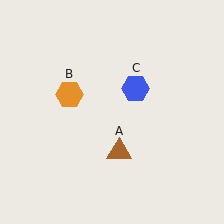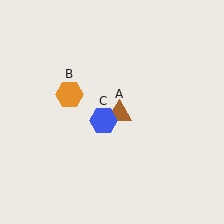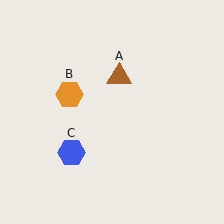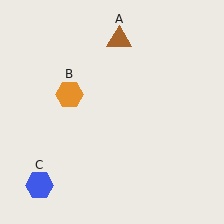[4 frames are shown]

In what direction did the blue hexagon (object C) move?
The blue hexagon (object C) moved down and to the left.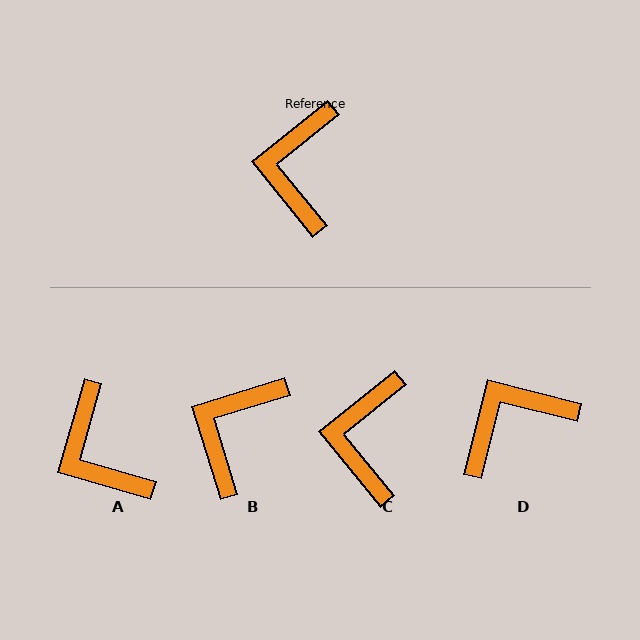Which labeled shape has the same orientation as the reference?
C.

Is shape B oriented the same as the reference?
No, it is off by about 22 degrees.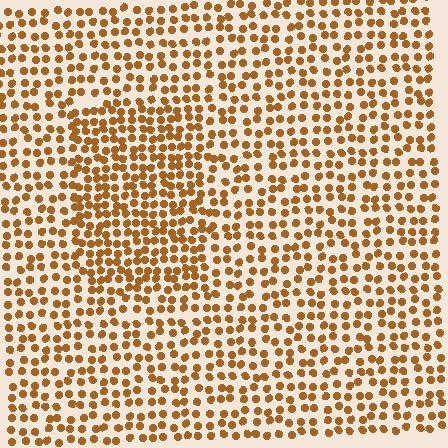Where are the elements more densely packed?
The elements are more densely packed inside the rectangle boundary.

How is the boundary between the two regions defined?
The boundary is defined by a change in element density (approximately 1.5x ratio). All elements are the same color, size, and shape.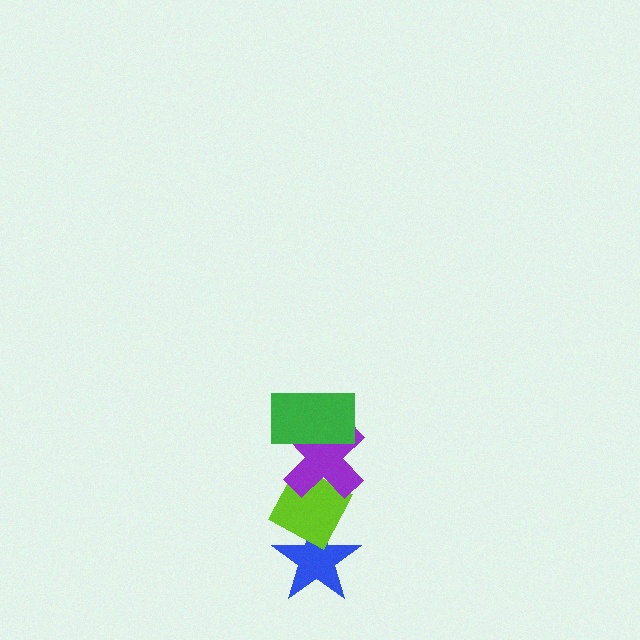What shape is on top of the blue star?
The lime diamond is on top of the blue star.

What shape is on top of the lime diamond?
The purple cross is on top of the lime diamond.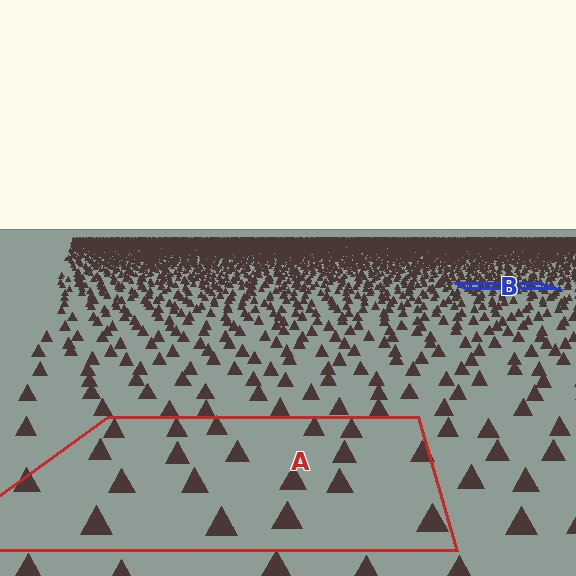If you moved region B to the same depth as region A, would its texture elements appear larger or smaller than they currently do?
They would appear larger. At a closer depth, the same texture elements are projected at a bigger on-screen size.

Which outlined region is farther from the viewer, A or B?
Region B is farther from the viewer — the texture elements inside it appear smaller and more densely packed.